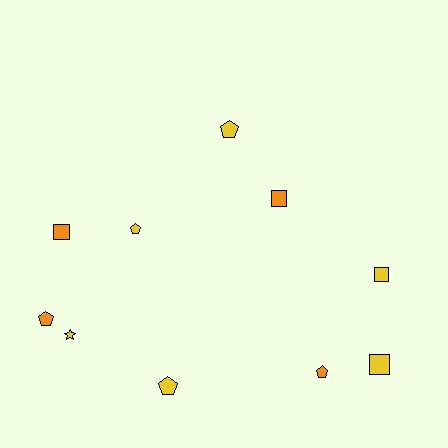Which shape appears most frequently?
Pentagon, with 5 objects.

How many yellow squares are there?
There are 2 yellow squares.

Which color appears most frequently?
Yellow, with 6 objects.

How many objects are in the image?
There are 10 objects.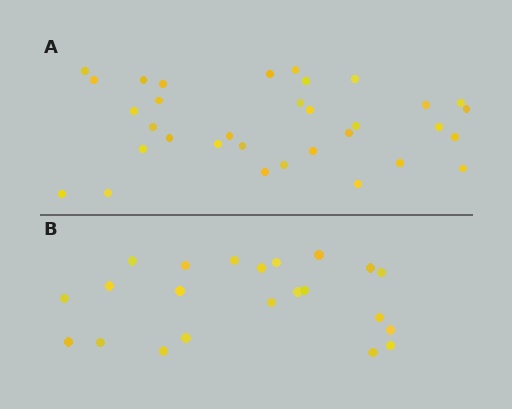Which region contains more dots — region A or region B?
Region A (the top region) has more dots.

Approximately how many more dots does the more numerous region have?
Region A has roughly 12 or so more dots than region B.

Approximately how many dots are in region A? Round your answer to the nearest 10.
About 30 dots. (The exact count is 33, which rounds to 30.)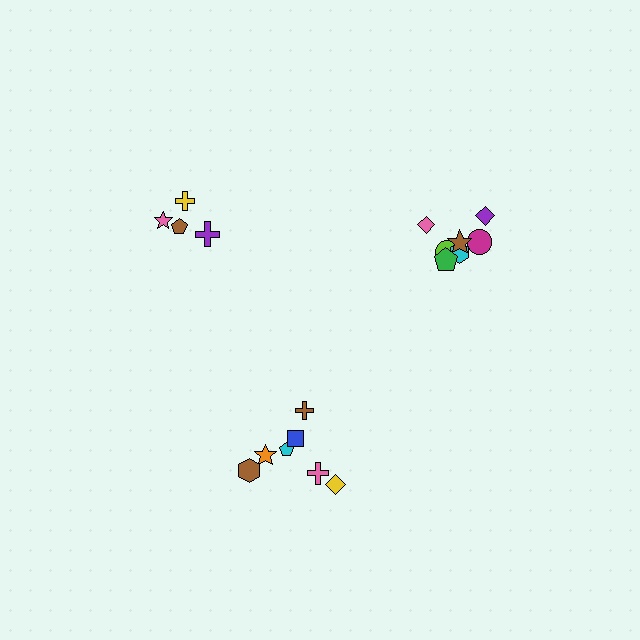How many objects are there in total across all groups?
There are 18 objects.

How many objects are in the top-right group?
There are 7 objects.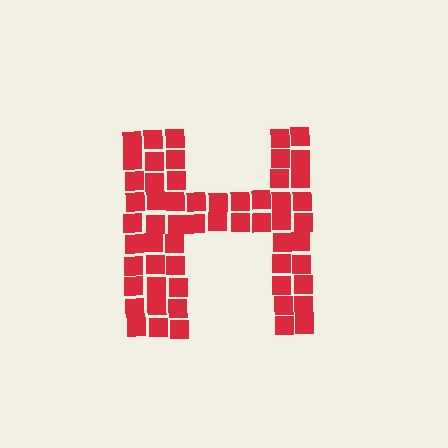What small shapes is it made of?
It is made of small squares.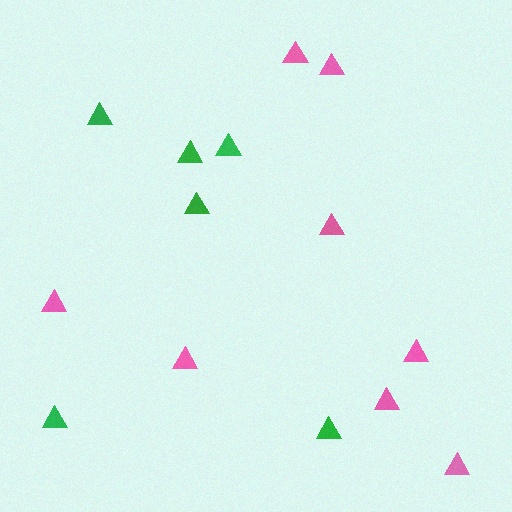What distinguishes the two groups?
There are 2 groups: one group of green triangles (6) and one group of pink triangles (8).